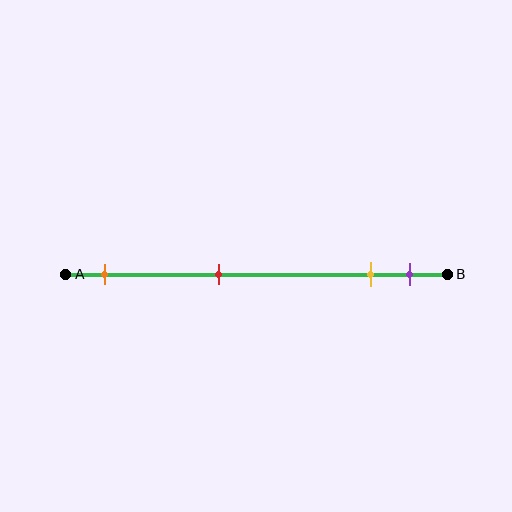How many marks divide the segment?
There are 4 marks dividing the segment.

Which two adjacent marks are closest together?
The yellow and purple marks are the closest adjacent pair.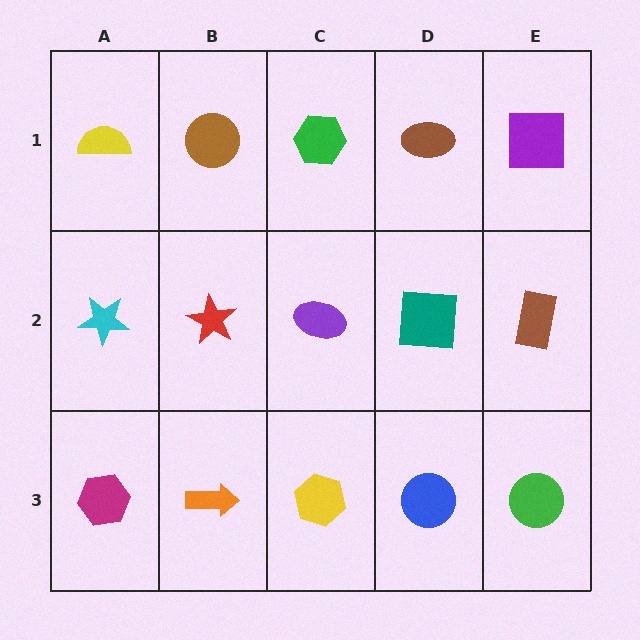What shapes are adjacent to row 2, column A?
A yellow semicircle (row 1, column A), a magenta hexagon (row 3, column A), a red star (row 2, column B).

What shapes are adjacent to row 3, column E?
A brown rectangle (row 2, column E), a blue circle (row 3, column D).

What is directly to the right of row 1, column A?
A brown circle.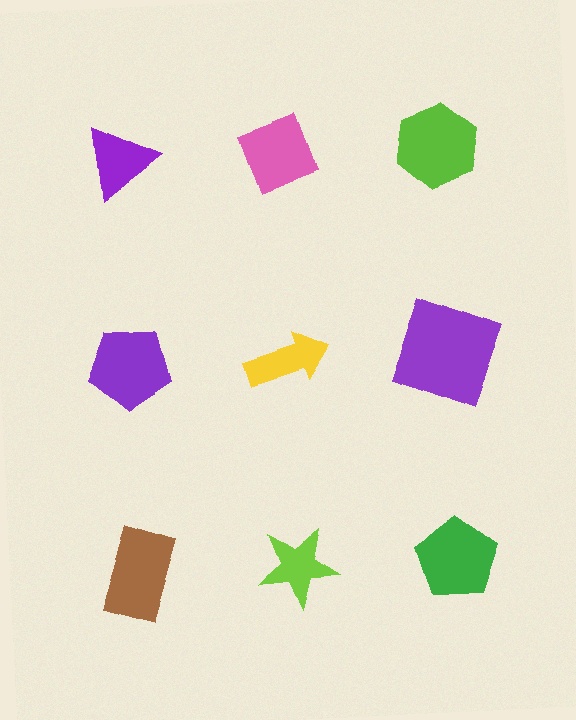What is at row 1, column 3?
A lime hexagon.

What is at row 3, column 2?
A lime star.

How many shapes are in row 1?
3 shapes.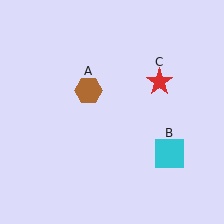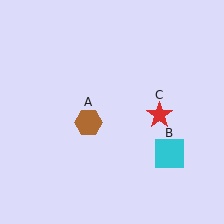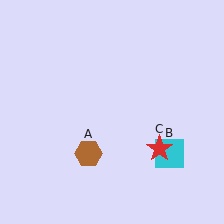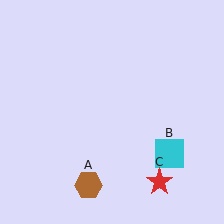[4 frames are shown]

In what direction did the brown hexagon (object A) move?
The brown hexagon (object A) moved down.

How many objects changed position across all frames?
2 objects changed position: brown hexagon (object A), red star (object C).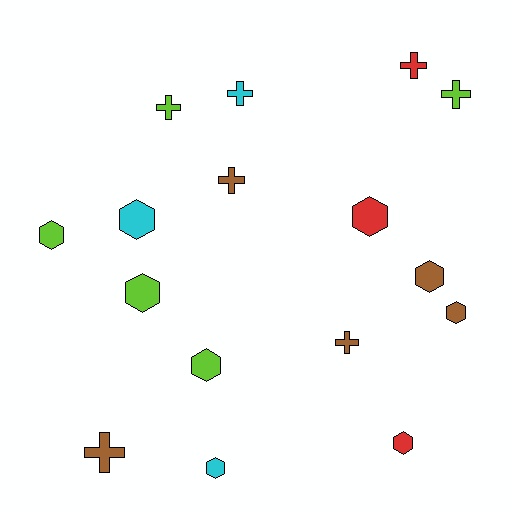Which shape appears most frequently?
Hexagon, with 9 objects.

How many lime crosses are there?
There are 2 lime crosses.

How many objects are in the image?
There are 16 objects.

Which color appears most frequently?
Lime, with 5 objects.